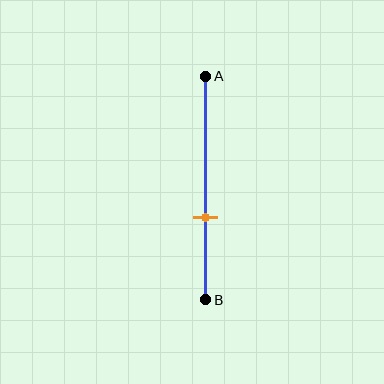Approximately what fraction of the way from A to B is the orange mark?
The orange mark is approximately 65% of the way from A to B.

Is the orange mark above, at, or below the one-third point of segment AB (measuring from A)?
The orange mark is below the one-third point of segment AB.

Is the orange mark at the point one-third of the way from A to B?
No, the mark is at about 65% from A, not at the 33% one-third point.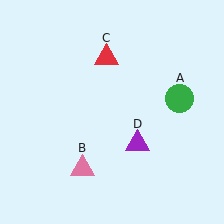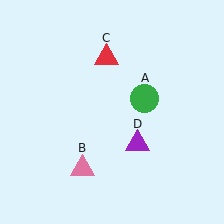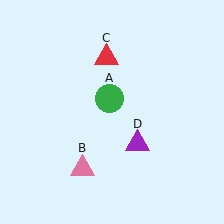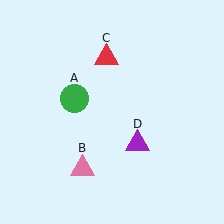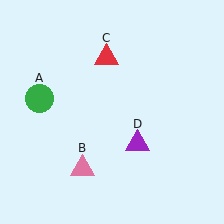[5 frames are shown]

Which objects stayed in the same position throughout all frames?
Pink triangle (object B) and red triangle (object C) and purple triangle (object D) remained stationary.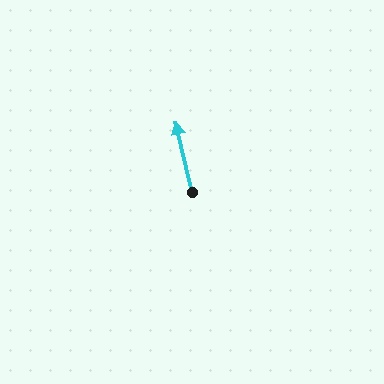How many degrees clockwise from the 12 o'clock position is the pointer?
Approximately 347 degrees.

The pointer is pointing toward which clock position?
Roughly 12 o'clock.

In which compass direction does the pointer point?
North.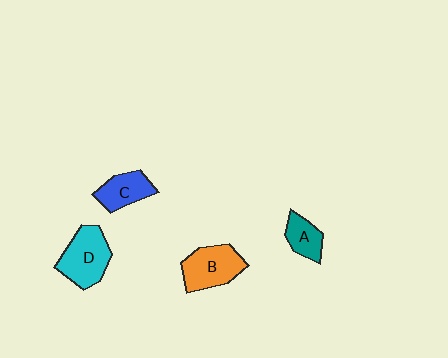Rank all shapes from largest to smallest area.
From largest to smallest: D (cyan), B (orange), C (blue), A (teal).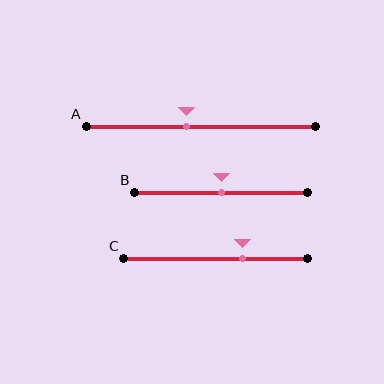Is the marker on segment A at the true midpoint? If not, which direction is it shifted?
No, the marker on segment A is shifted to the left by about 6% of the segment length.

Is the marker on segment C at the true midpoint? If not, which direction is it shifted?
No, the marker on segment C is shifted to the right by about 15% of the segment length.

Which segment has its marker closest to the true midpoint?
Segment B has its marker closest to the true midpoint.